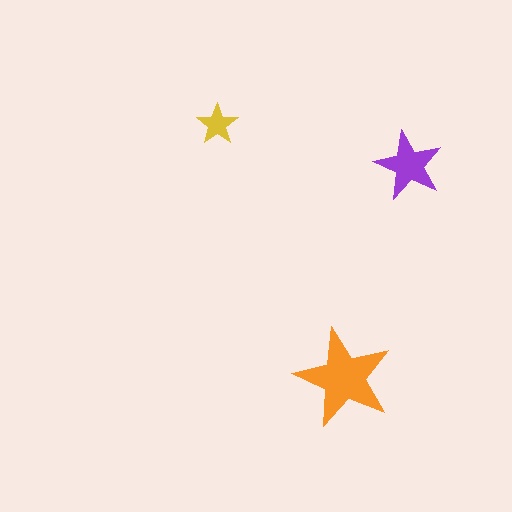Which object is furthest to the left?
The yellow star is leftmost.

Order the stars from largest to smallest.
the orange one, the purple one, the yellow one.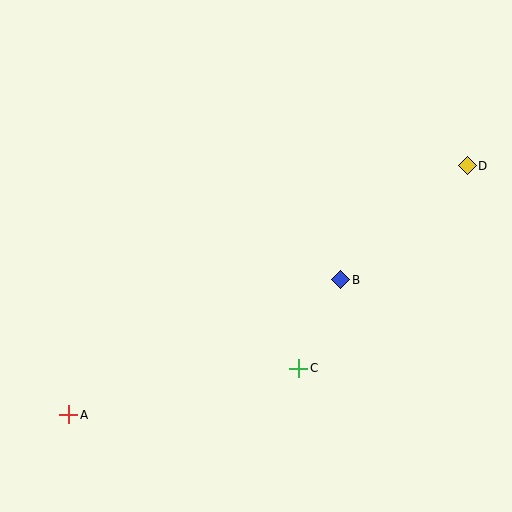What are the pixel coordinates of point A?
Point A is at (69, 415).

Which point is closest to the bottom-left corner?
Point A is closest to the bottom-left corner.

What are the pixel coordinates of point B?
Point B is at (341, 280).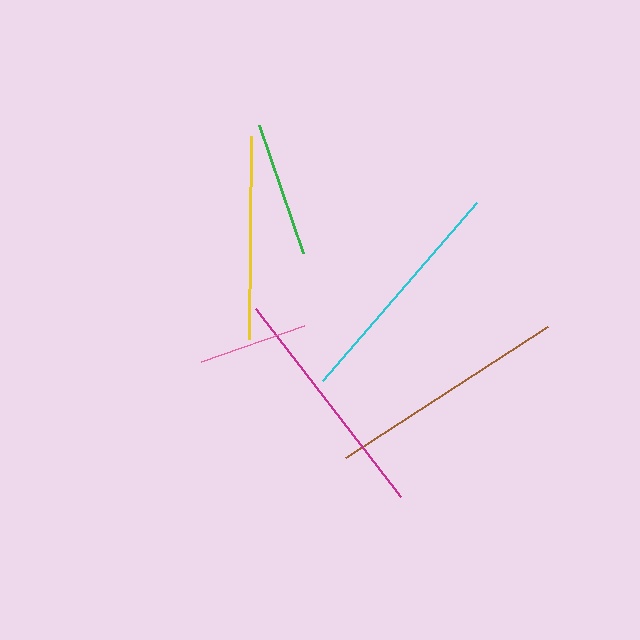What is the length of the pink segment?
The pink segment is approximately 109 pixels long.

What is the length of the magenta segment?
The magenta segment is approximately 237 pixels long.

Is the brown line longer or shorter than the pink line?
The brown line is longer than the pink line.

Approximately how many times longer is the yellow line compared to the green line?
The yellow line is approximately 1.5 times the length of the green line.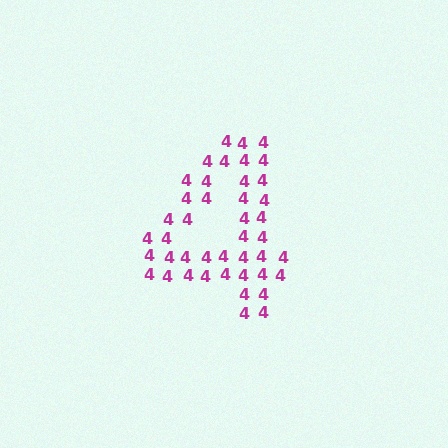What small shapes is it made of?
It is made of small digit 4's.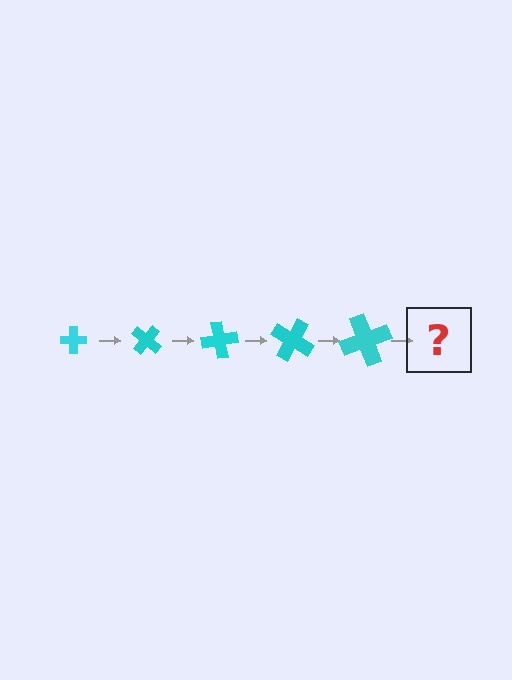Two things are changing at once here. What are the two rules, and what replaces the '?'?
The two rules are that the cross grows larger each step and it rotates 40 degrees each step. The '?' should be a cross, larger than the previous one and rotated 200 degrees from the start.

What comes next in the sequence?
The next element should be a cross, larger than the previous one and rotated 200 degrees from the start.